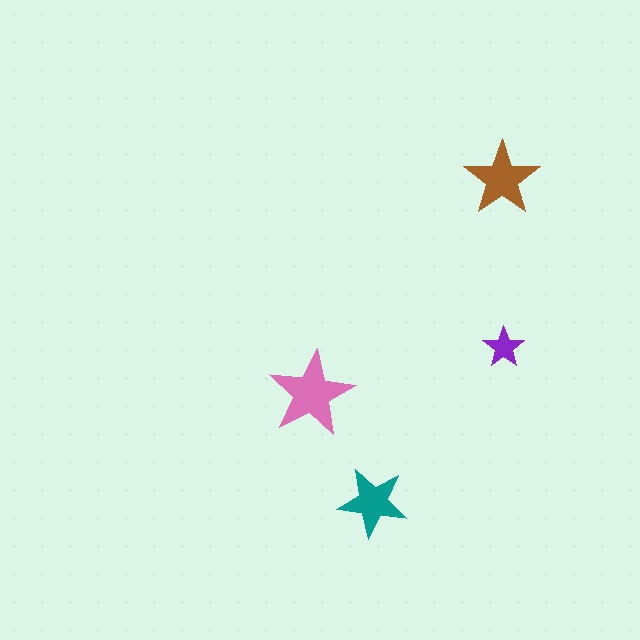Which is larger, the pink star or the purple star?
The pink one.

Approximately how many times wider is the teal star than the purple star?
About 1.5 times wider.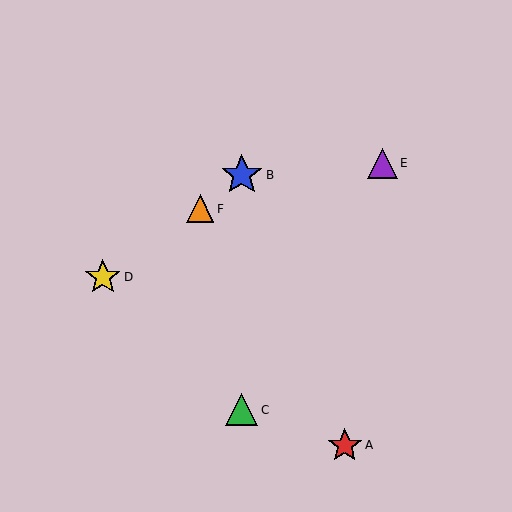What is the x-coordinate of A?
Object A is at x≈345.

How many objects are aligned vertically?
2 objects (B, C) are aligned vertically.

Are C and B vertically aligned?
Yes, both are at x≈242.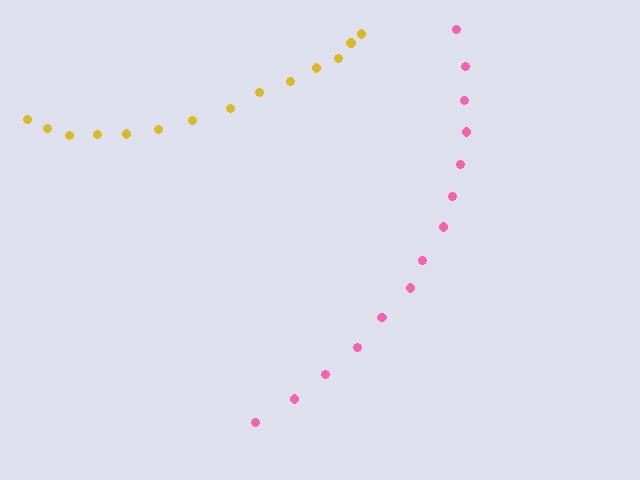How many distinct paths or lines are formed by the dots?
There are 2 distinct paths.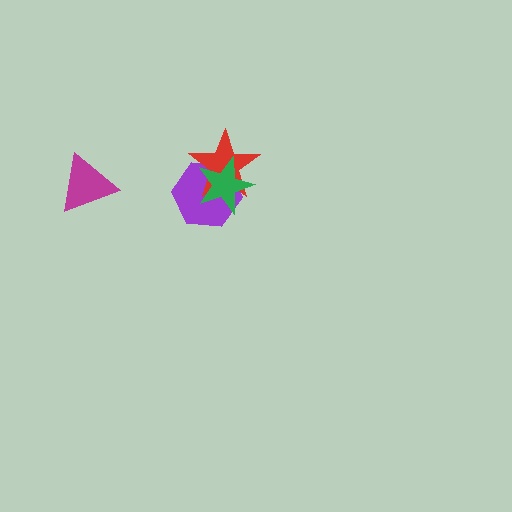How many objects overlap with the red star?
2 objects overlap with the red star.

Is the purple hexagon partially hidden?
Yes, it is partially covered by another shape.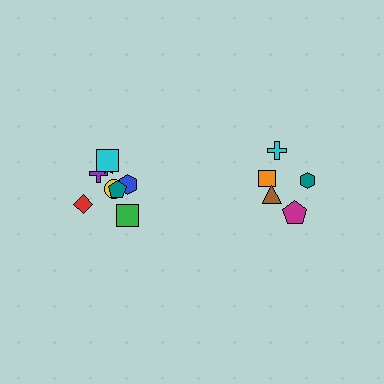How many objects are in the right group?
There are 5 objects.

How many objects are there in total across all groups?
There are 13 objects.